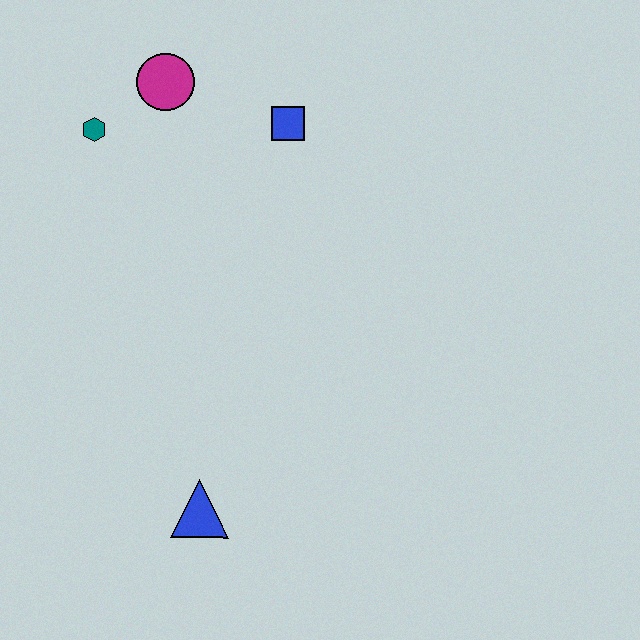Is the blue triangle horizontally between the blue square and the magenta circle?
Yes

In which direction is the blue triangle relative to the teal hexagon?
The blue triangle is below the teal hexagon.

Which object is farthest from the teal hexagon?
The blue triangle is farthest from the teal hexagon.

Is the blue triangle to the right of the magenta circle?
Yes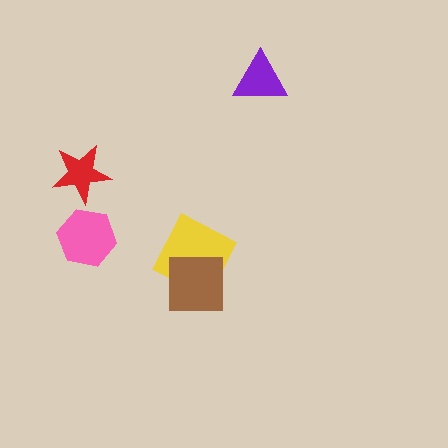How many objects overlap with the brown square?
1 object overlaps with the brown square.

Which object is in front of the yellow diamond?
The brown square is in front of the yellow diamond.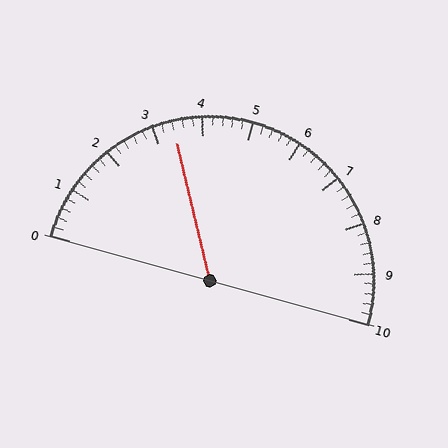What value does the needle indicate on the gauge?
The needle indicates approximately 3.4.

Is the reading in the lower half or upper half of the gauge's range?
The reading is in the lower half of the range (0 to 10).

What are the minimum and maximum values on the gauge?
The gauge ranges from 0 to 10.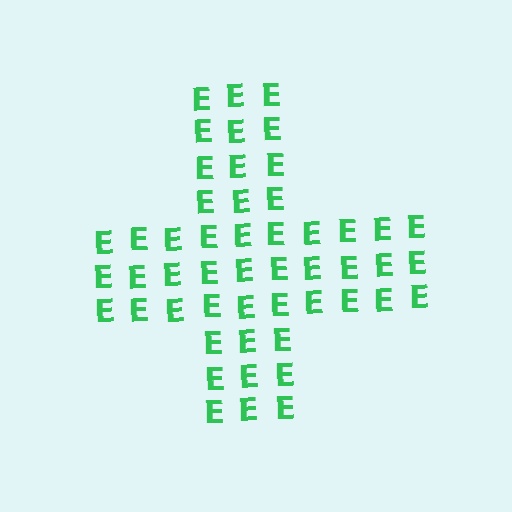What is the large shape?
The large shape is a cross.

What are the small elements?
The small elements are letter E's.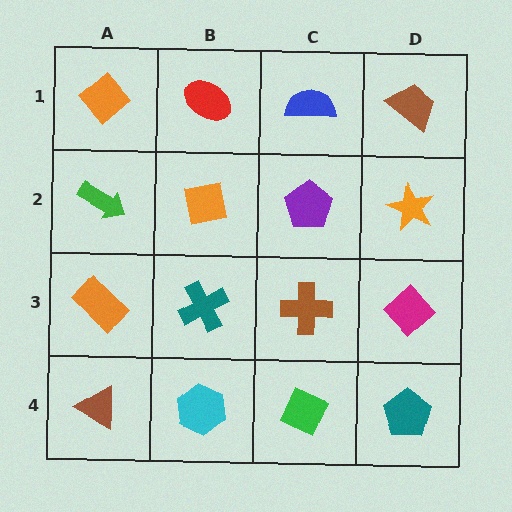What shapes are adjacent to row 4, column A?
An orange rectangle (row 3, column A), a cyan hexagon (row 4, column B).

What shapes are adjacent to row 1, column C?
A purple pentagon (row 2, column C), a red ellipse (row 1, column B), a brown trapezoid (row 1, column D).